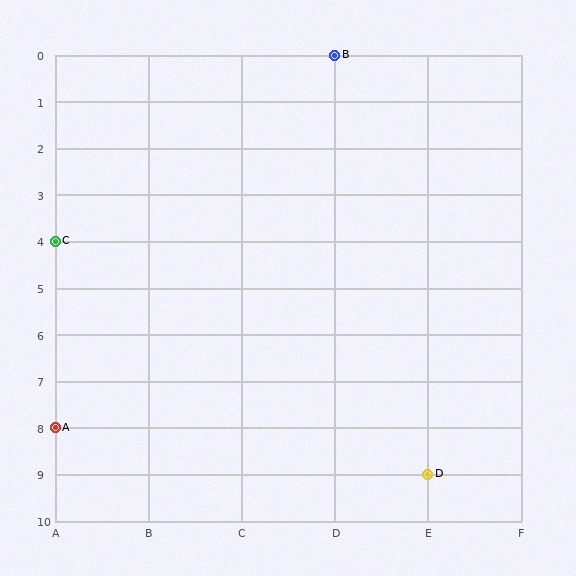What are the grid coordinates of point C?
Point C is at grid coordinates (A, 4).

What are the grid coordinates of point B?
Point B is at grid coordinates (D, 0).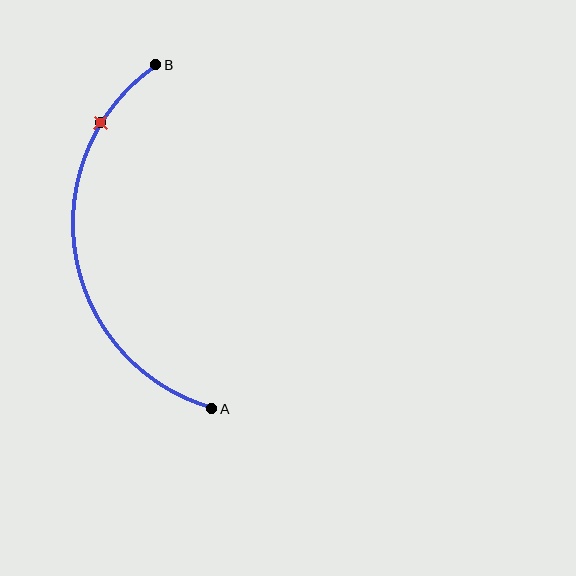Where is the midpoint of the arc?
The arc midpoint is the point on the curve farthest from the straight line joining A and B. It sits to the left of that line.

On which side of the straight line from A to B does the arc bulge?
The arc bulges to the left of the straight line connecting A and B.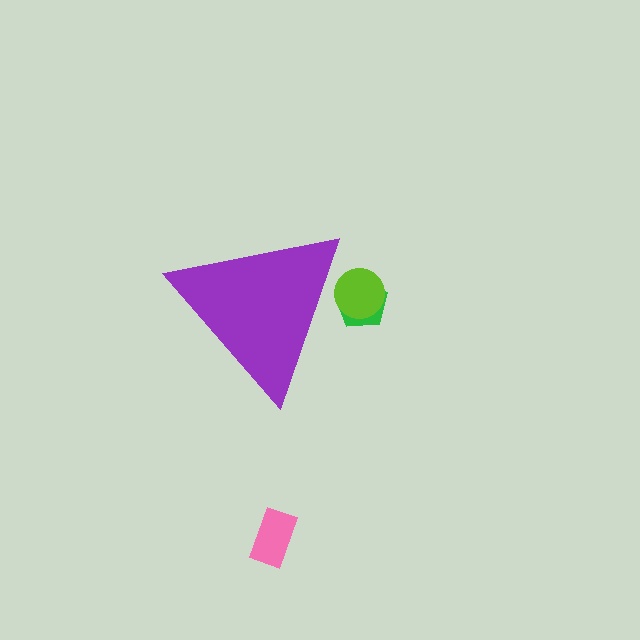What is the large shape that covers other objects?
A purple triangle.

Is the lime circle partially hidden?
Yes, the lime circle is partially hidden behind the purple triangle.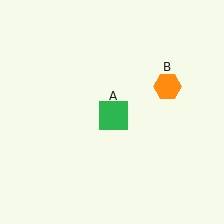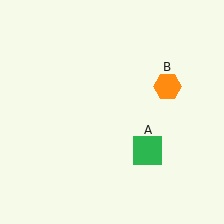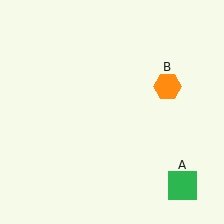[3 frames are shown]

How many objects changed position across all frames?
1 object changed position: green square (object A).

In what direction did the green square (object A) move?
The green square (object A) moved down and to the right.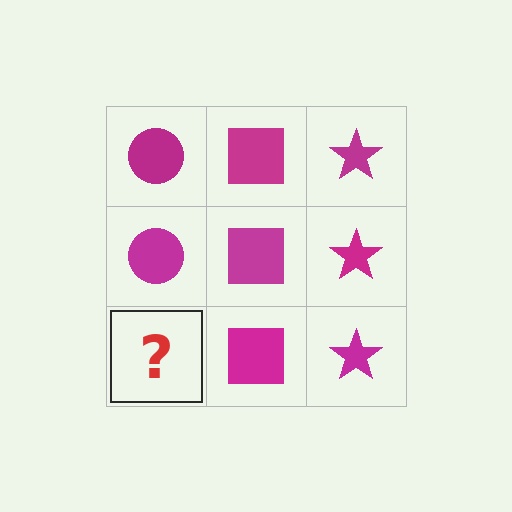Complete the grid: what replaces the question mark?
The question mark should be replaced with a magenta circle.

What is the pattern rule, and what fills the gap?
The rule is that each column has a consistent shape. The gap should be filled with a magenta circle.